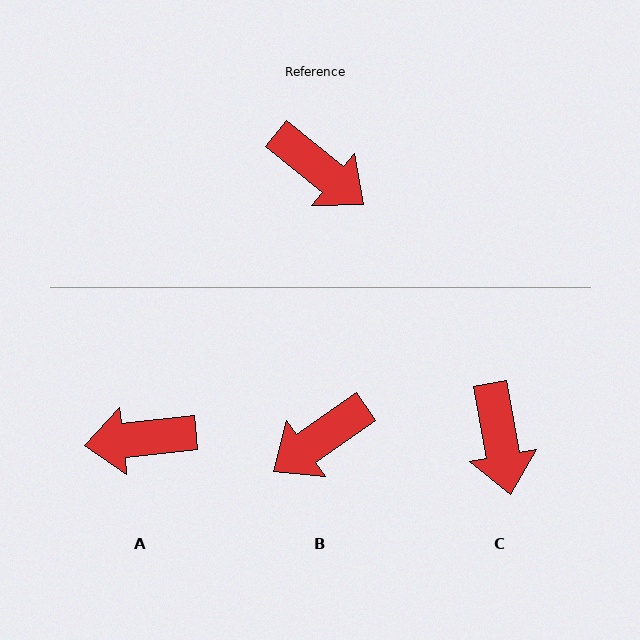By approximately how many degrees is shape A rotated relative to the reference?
Approximately 135 degrees clockwise.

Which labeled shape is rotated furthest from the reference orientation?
A, about 135 degrees away.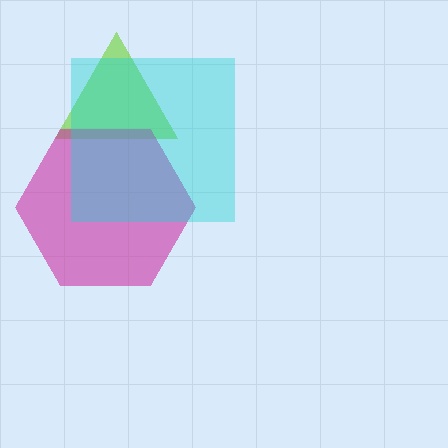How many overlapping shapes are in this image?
There are 3 overlapping shapes in the image.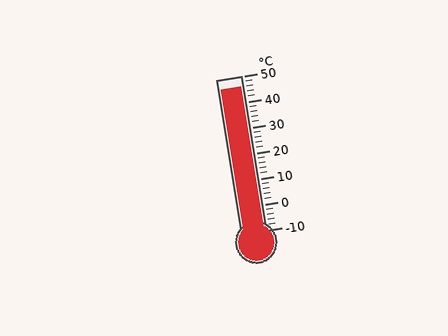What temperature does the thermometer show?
The thermometer shows approximately 46°C.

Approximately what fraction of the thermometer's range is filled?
The thermometer is filled to approximately 95% of its range.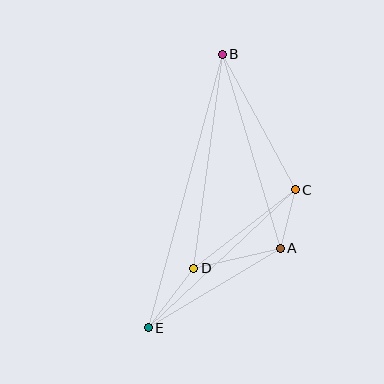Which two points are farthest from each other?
Points B and E are farthest from each other.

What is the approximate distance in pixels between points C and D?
The distance between C and D is approximately 128 pixels.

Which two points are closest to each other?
Points A and C are closest to each other.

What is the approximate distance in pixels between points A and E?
The distance between A and E is approximately 154 pixels.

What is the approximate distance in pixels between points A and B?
The distance between A and B is approximately 202 pixels.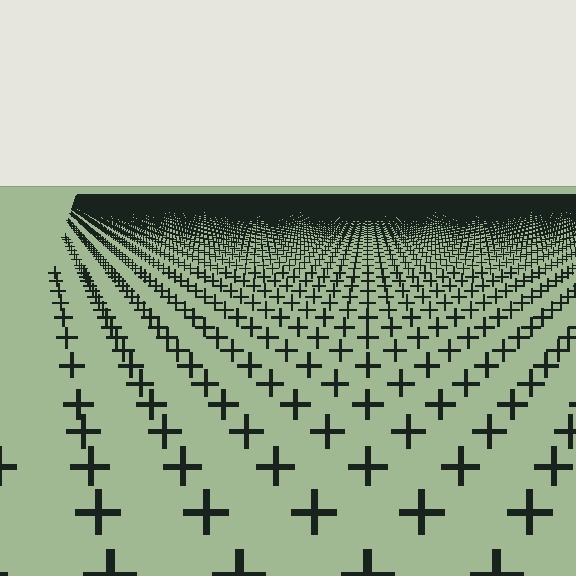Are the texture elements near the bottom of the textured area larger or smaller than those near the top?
Larger. Near the bottom, elements are closer to the viewer and appear at a bigger on-screen size.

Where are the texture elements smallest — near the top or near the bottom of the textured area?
Near the top.